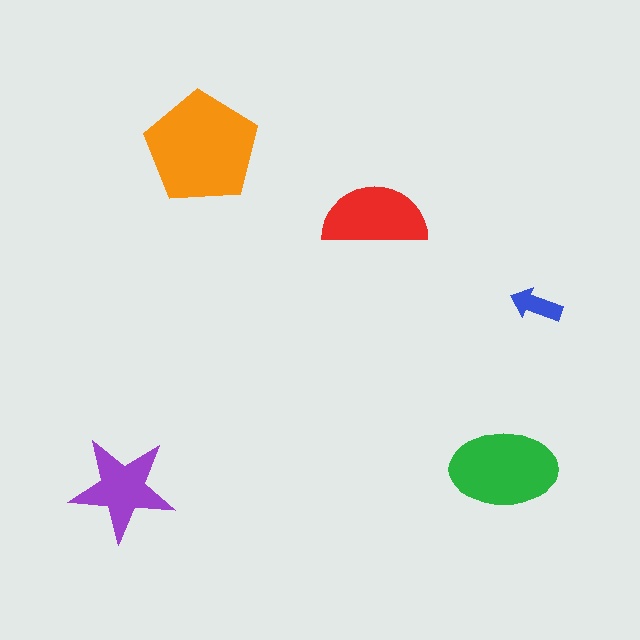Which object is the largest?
The orange pentagon.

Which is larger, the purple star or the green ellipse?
The green ellipse.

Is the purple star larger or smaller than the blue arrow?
Larger.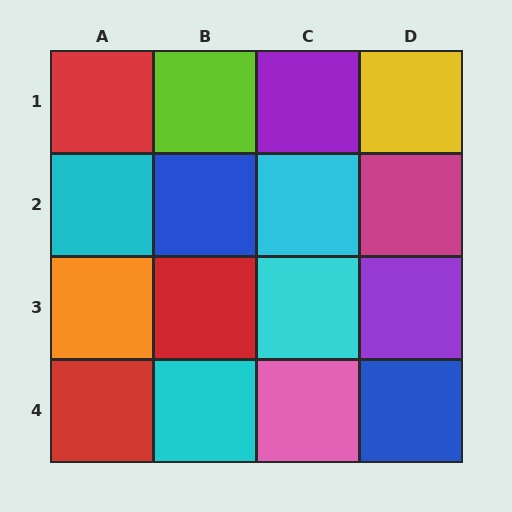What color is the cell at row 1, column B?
Lime.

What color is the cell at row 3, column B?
Red.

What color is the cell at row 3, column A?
Orange.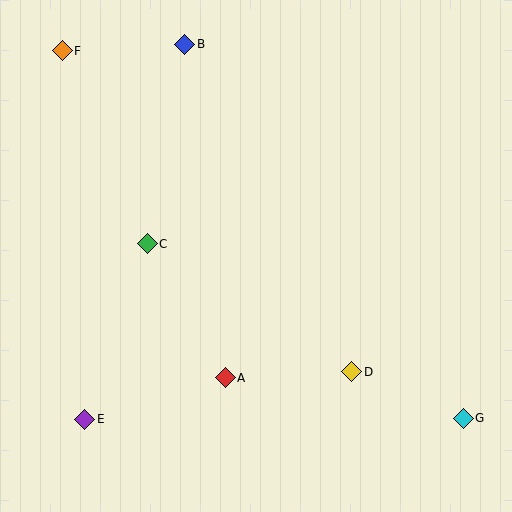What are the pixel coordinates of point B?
Point B is at (185, 44).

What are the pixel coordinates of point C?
Point C is at (147, 244).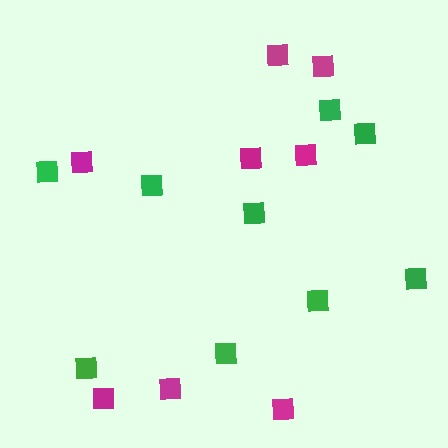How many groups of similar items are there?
There are 2 groups: one group of green squares (9) and one group of magenta squares (8).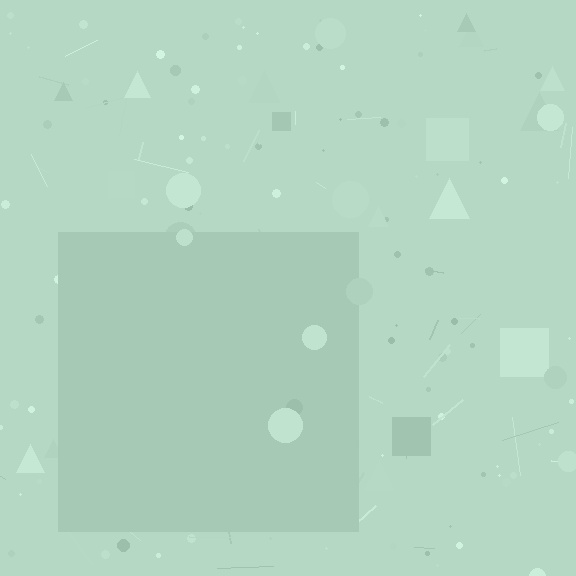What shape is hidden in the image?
A square is hidden in the image.